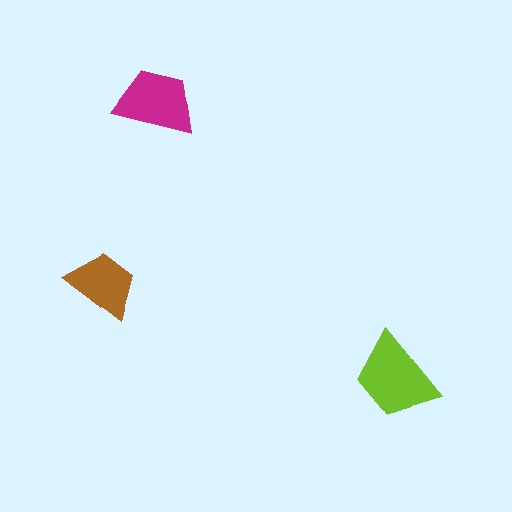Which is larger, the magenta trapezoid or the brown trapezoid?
The magenta one.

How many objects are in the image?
There are 3 objects in the image.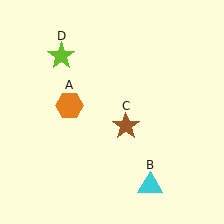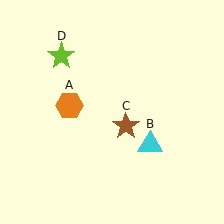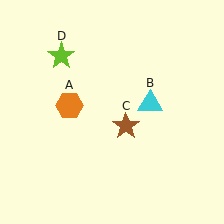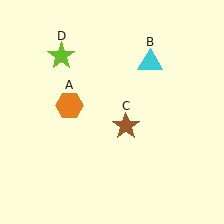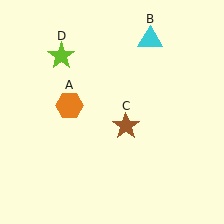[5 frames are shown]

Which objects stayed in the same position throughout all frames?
Orange hexagon (object A) and brown star (object C) and lime star (object D) remained stationary.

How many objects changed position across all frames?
1 object changed position: cyan triangle (object B).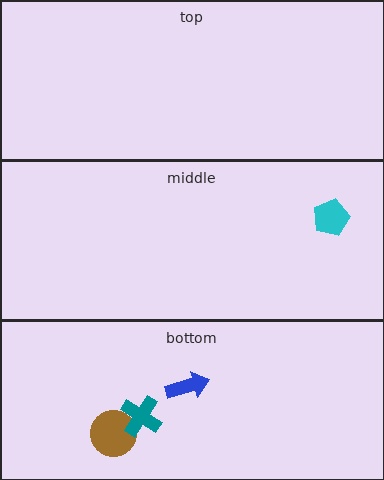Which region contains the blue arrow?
The bottom region.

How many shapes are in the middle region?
1.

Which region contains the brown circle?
The bottom region.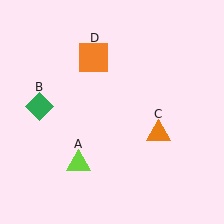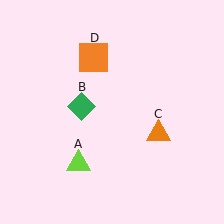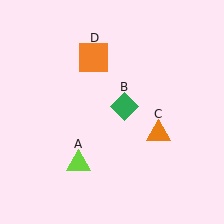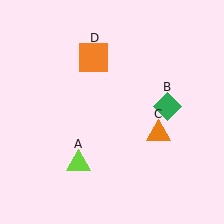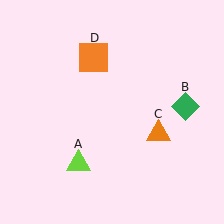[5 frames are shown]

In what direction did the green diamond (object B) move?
The green diamond (object B) moved right.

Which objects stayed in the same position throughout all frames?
Lime triangle (object A) and orange triangle (object C) and orange square (object D) remained stationary.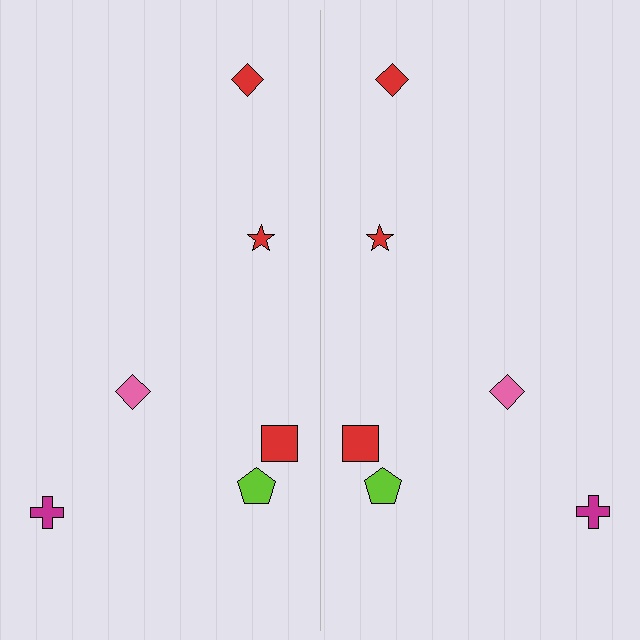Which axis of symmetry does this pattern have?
The pattern has a vertical axis of symmetry running through the center of the image.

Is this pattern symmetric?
Yes, this pattern has bilateral (reflection) symmetry.